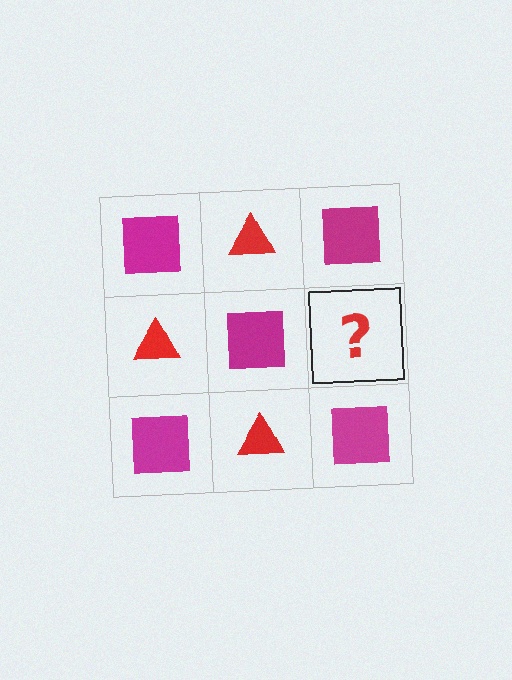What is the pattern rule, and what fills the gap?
The rule is that it alternates magenta square and red triangle in a checkerboard pattern. The gap should be filled with a red triangle.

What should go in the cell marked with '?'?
The missing cell should contain a red triangle.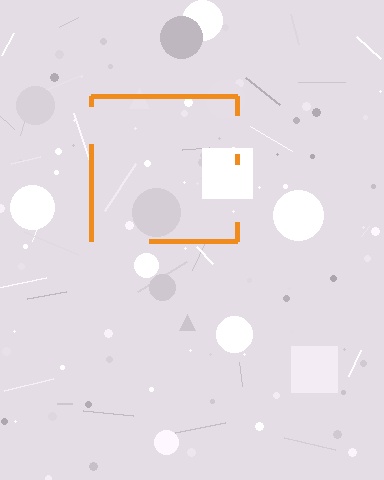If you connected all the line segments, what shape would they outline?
They would outline a square.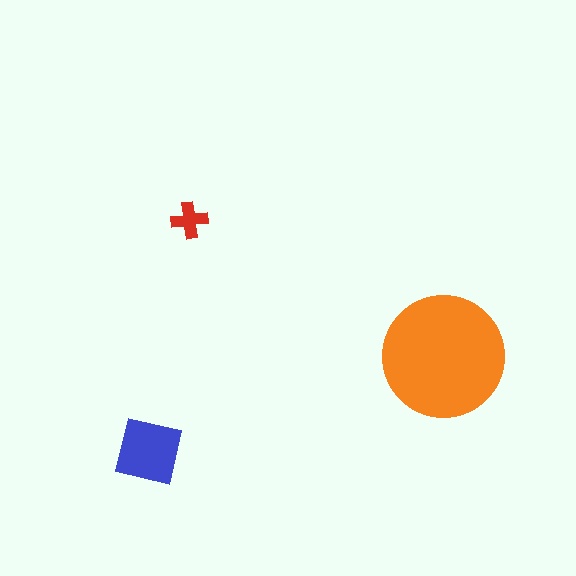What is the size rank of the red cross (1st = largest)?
3rd.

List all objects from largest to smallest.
The orange circle, the blue square, the red cross.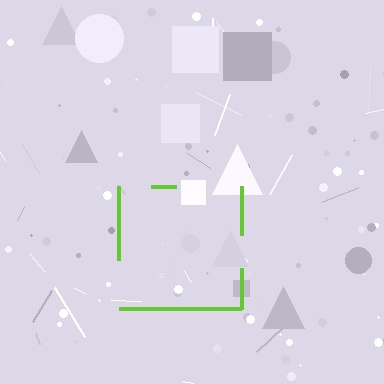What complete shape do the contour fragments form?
The contour fragments form a square.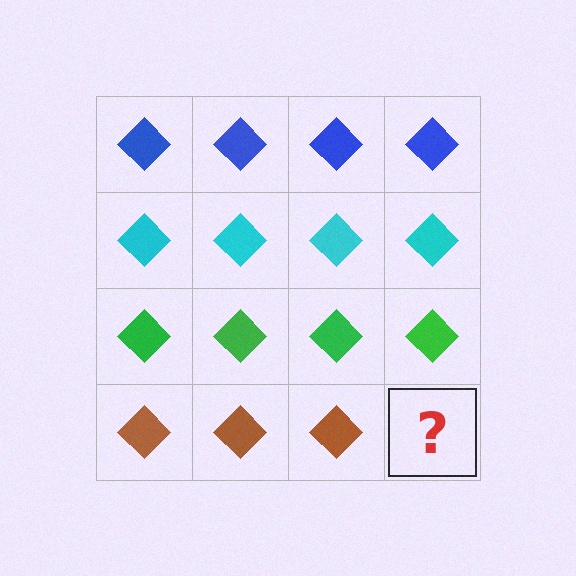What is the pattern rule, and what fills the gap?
The rule is that each row has a consistent color. The gap should be filled with a brown diamond.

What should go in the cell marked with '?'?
The missing cell should contain a brown diamond.